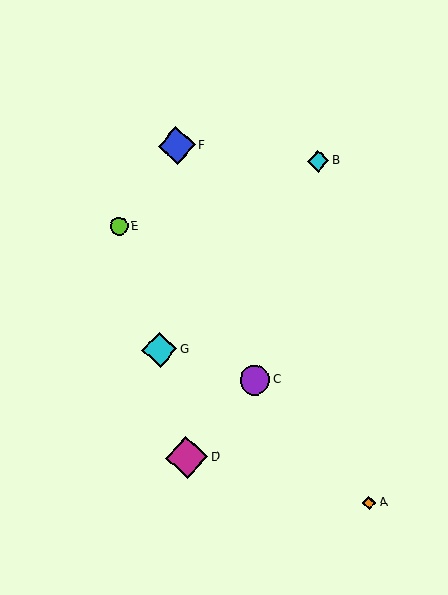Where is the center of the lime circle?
The center of the lime circle is at (119, 226).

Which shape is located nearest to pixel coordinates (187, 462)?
The magenta diamond (labeled D) at (187, 457) is nearest to that location.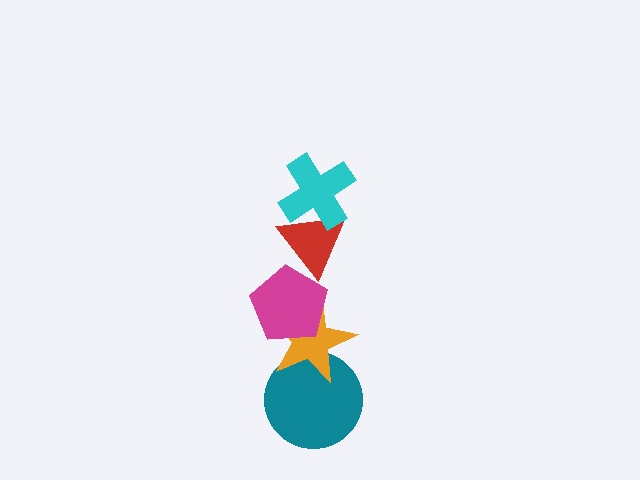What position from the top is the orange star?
The orange star is 4th from the top.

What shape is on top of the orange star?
The magenta pentagon is on top of the orange star.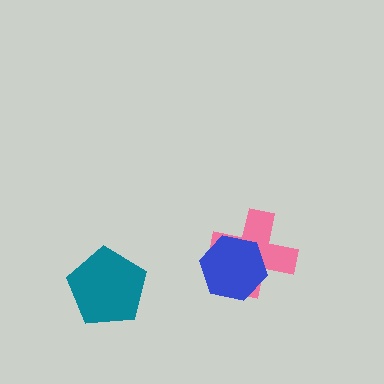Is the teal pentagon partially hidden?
No, no other shape covers it.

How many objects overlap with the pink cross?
1 object overlaps with the pink cross.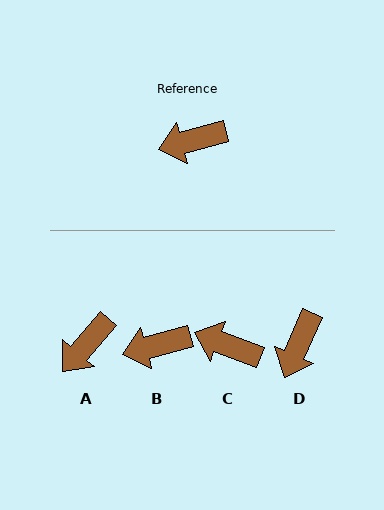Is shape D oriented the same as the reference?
No, it is off by about 51 degrees.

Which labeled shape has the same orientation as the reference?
B.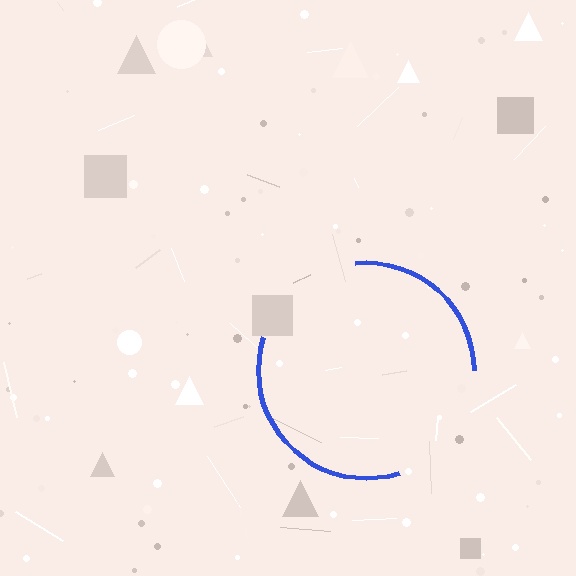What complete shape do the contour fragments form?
The contour fragments form a circle.